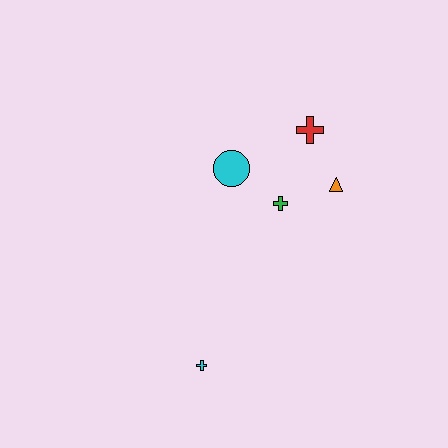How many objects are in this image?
There are 5 objects.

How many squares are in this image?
There are no squares.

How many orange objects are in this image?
There is 1 orange object.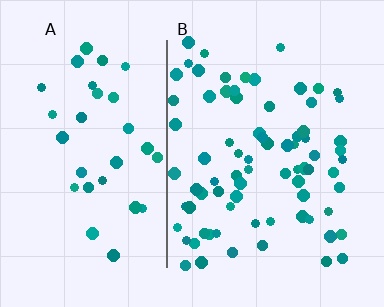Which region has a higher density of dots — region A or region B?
B (the right).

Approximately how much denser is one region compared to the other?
Approximately 2.3× — region B over region A.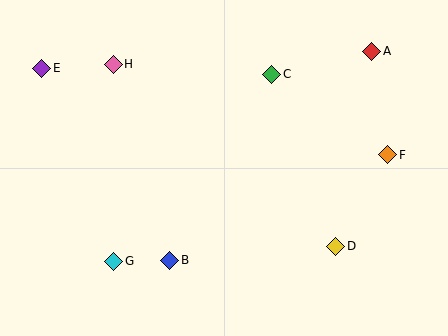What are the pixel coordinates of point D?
Point D is at (336, 246).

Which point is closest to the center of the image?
Point C at (272, 74) is closest to the center.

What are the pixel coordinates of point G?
Point G is at (114, 261).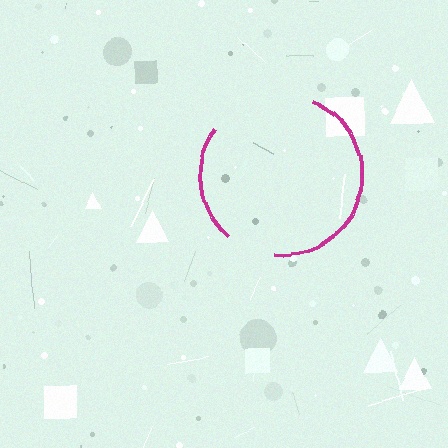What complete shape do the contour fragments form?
The contour fragments form a circle.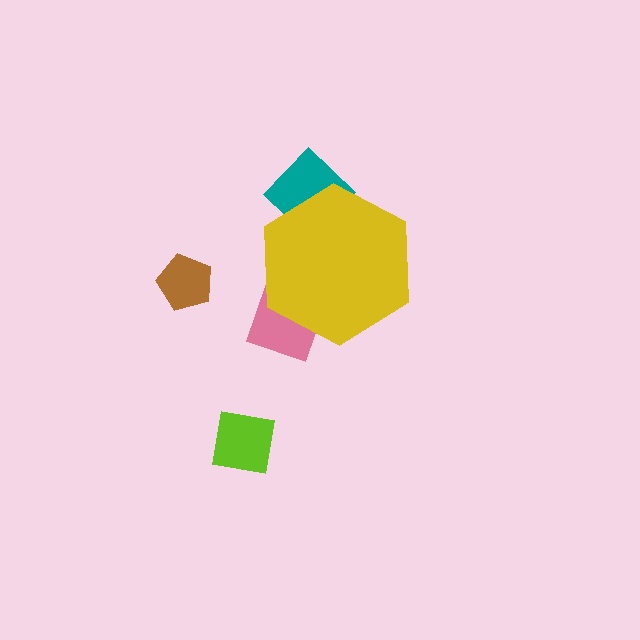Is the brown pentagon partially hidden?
No, the brown pentagon is fully visible.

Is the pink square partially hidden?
Yes, the pink square is partially hidden behind the yellow hexagon.